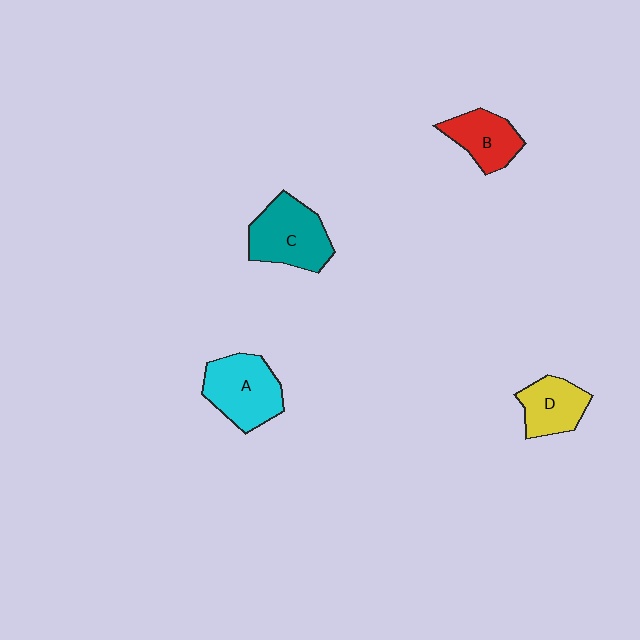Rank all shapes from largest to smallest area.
From largest to smallest: C (teal), A (cyan), B (red), D (yellow).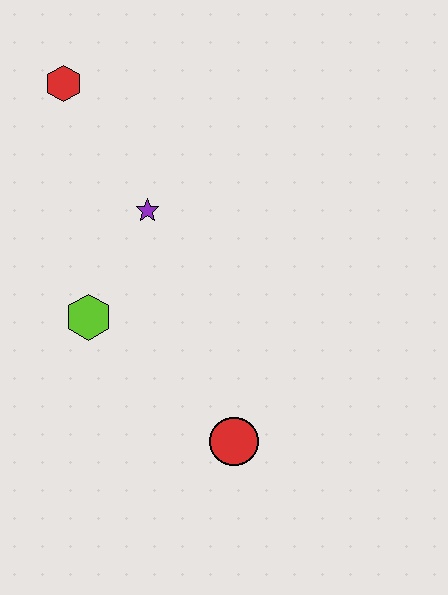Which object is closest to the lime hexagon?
The purple star is closest to the lime hexagon.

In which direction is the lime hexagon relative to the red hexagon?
The lime hexagon is below the red hexagon.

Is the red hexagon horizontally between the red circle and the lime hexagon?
No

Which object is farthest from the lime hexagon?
The red hexagon is farthest from the lime hexagon.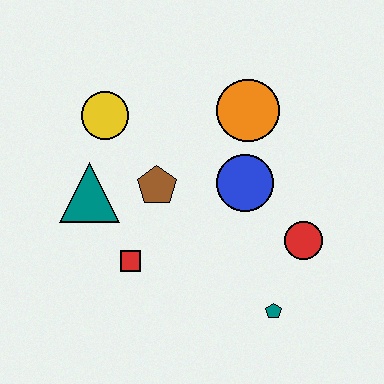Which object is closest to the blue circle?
The orange circle is closest to the blue circle.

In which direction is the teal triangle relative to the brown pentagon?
The teal triangle is to the left of the brown pentagon.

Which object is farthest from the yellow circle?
The teal pentagon is farthest from the yellow circle.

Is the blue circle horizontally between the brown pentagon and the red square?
No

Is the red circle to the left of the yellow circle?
No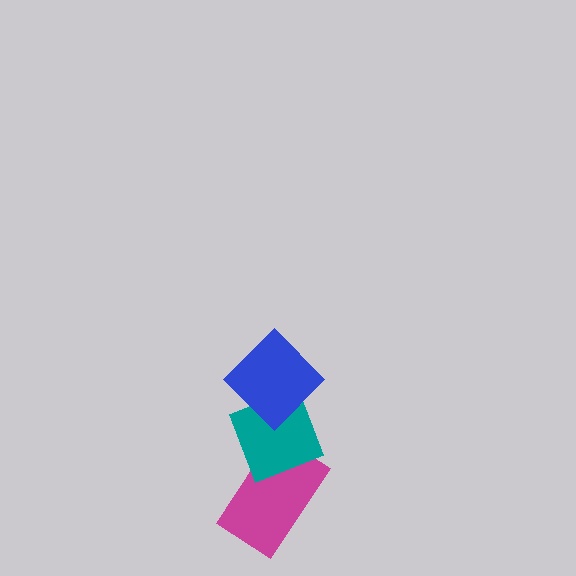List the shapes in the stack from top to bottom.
From top to bottom: the blue diamond, the teal diamond, the magenta rectangle.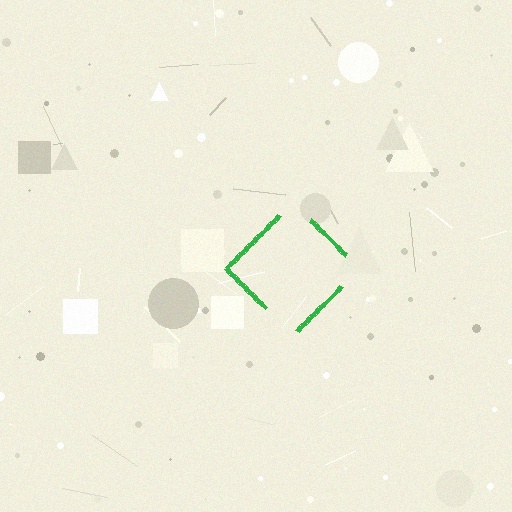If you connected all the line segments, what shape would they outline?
They would outline a diamond.